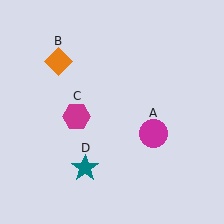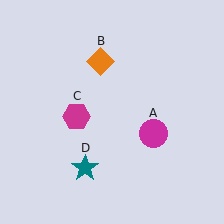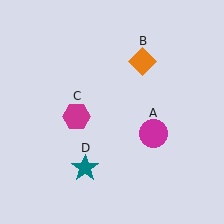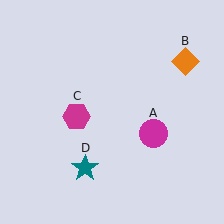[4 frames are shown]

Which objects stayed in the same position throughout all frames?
Magenta circle (object A) and magenta hexagon (object C) and teal star (object D) remained stationary.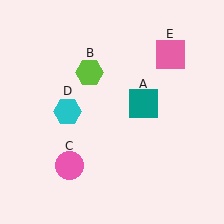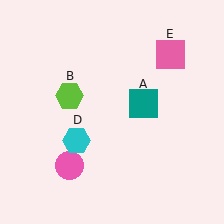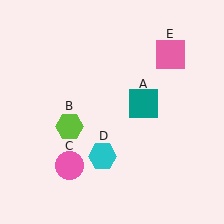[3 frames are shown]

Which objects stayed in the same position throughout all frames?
Teal square (object A) and pink circle (object C) and pink square (object E) remained stationary.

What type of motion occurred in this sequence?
The lime hexagon (object B), cyan hexagon (object D) rotated counterclockwise around the center of the scene.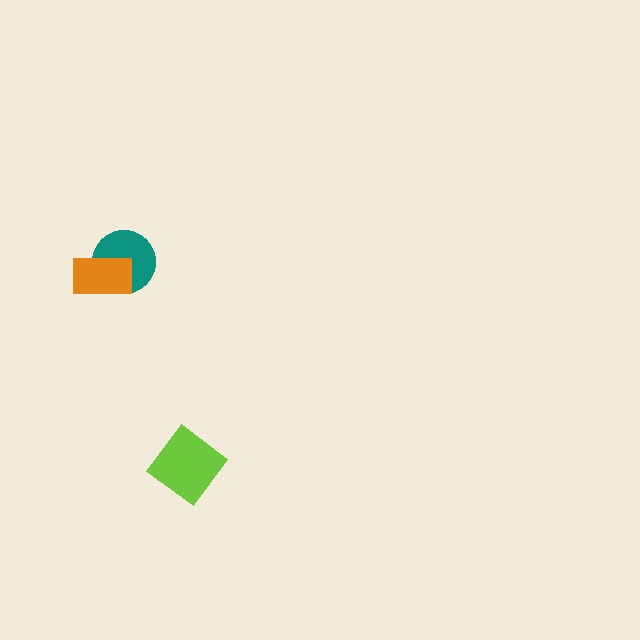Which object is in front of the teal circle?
The orange rectangle is in front of the teal circle.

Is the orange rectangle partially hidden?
No, no other shape covers it.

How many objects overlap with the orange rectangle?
1 object overlaps with the orange rectangle.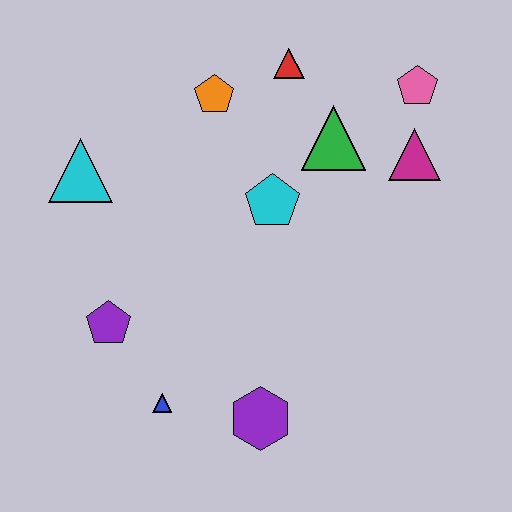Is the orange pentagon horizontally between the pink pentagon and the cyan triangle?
Yes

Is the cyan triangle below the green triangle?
Yes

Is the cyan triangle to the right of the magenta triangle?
No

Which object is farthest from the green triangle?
The blue triangle is farthest from the green triangle.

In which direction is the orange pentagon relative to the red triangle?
The orange pentagon is to the left of the red triangle.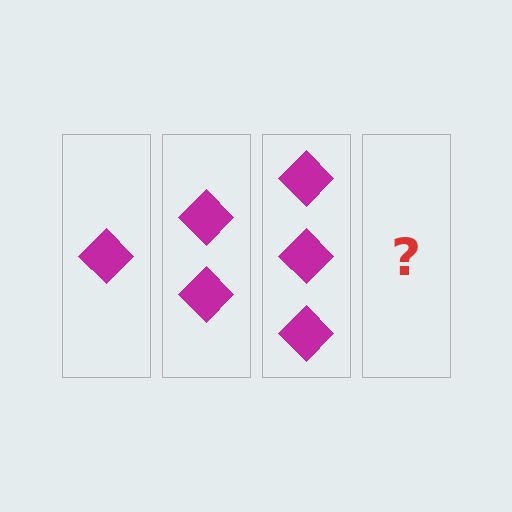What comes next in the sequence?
The next element should be 4 diamonds.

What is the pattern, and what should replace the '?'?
The pattern is that each step adds one more diamond. The '?' should be 4 diamonds.